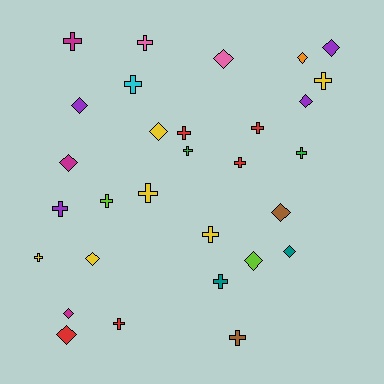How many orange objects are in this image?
There is 1 orange object.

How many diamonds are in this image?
There are 13 diamonds.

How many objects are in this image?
There are 30 objects.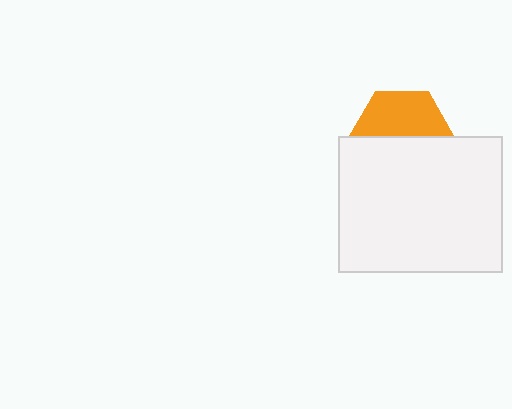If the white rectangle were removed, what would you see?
You would see the complete orange hexagon.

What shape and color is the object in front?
The object in front is a white rectangle.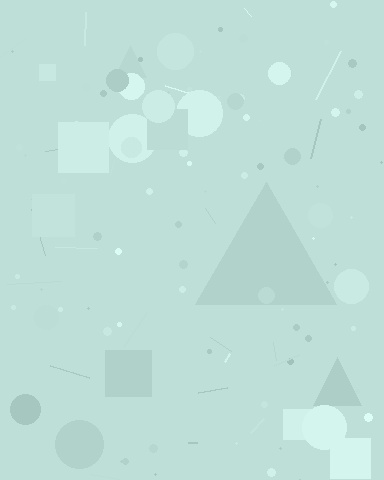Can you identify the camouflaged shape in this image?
The camouflaged shape is a triangle.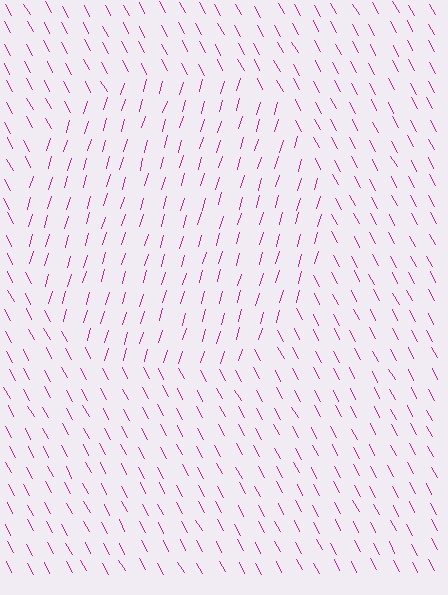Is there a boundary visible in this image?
Yes, there is a texture boundary formed by a change in line orientation.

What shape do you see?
I see a circle.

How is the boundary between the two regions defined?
The boundary is defined purely by a change in line orientation (approximately 45 degrees difference). All lines are the same color and thickness.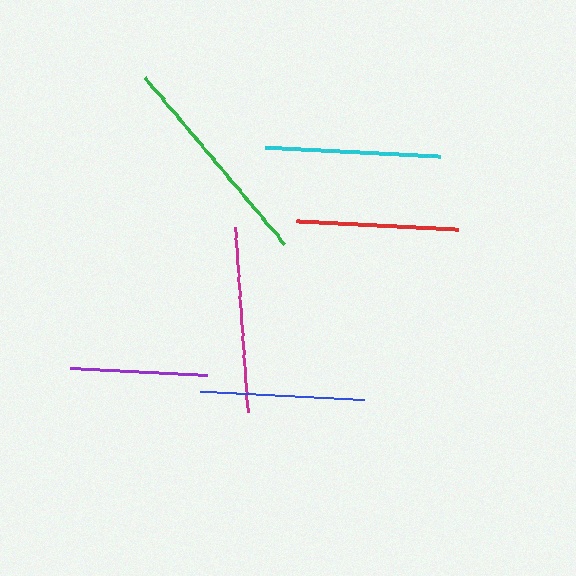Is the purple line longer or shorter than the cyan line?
The cyan line is longer than the purple line.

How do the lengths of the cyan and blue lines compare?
The cyan and blue lines are approximately the same length.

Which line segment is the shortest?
The purple line is the shortest at approximately 138 pixels.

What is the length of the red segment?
The red segment is approximately 161 pixels long.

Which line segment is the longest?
The green line is the longest at approximately 217 pixels.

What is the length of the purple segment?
The purple segment is approximately 138 pixels long.